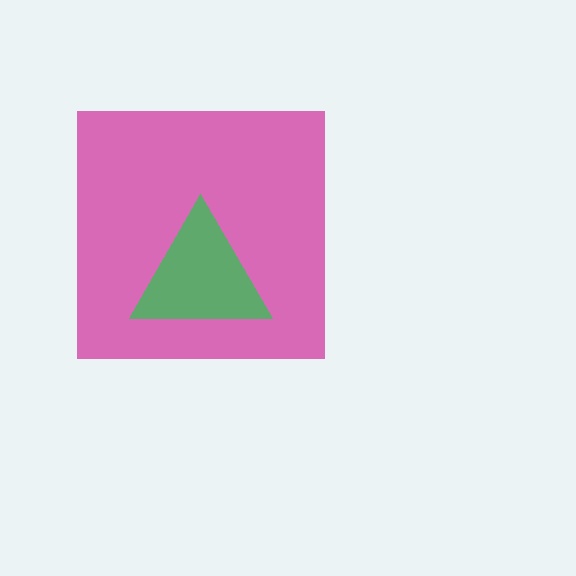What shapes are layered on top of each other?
The layered shapes are: a magenta square, a green triangle.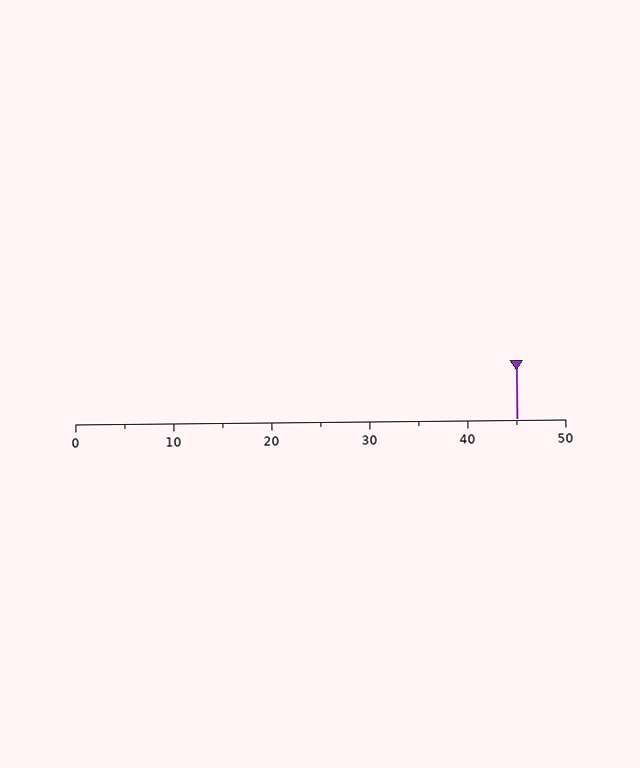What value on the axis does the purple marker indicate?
The marker indicates approximately 45.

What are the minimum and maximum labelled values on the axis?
The axis runs from 0 to 50.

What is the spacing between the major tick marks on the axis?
The major ticks are spaced 10 apart.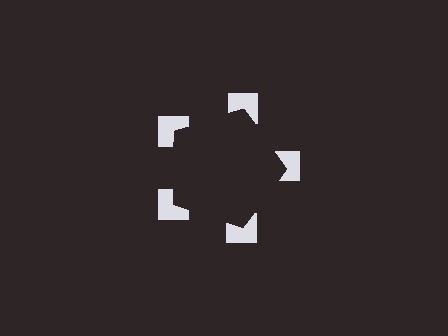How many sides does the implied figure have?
5 sides.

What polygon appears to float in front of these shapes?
An illusory pentagon — its edges are inferred from the aligned wedge cuts in the notched squares, not physically drawn.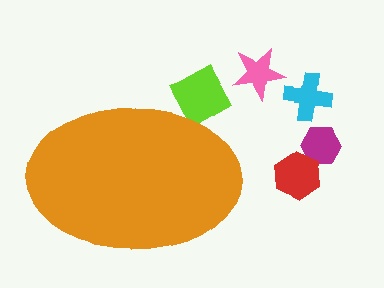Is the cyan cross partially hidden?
No, the cyan cross is fully visible.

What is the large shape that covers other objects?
An orange ellipse.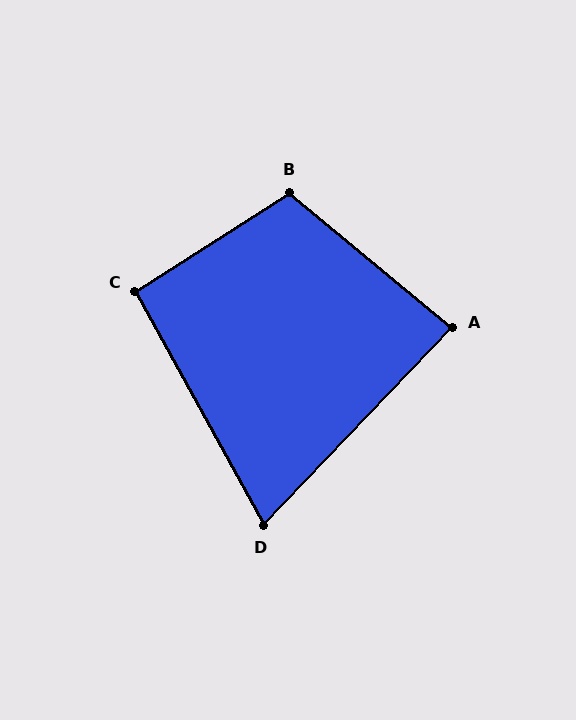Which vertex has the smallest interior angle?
D, at approximately 72 degrees.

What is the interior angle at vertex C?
Approximately 94 degrees (approximately right).